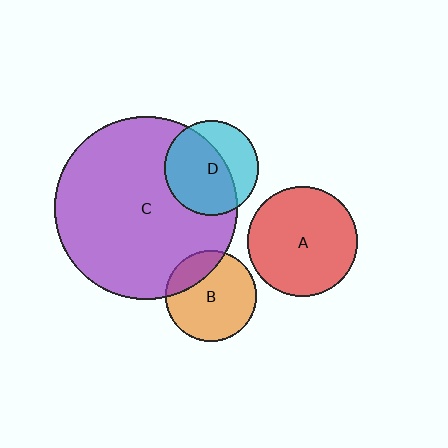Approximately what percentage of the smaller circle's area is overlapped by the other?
Approximately 20%.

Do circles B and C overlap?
Yes.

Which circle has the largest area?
Circle C (purple).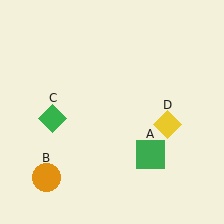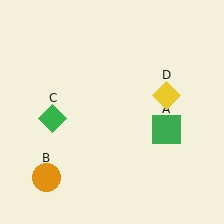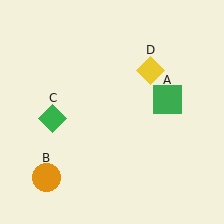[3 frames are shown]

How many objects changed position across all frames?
2 objects changed position: green square (object A), yellow diamond (object D).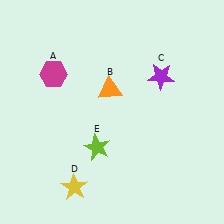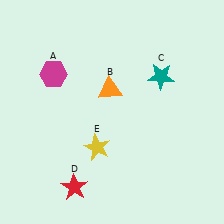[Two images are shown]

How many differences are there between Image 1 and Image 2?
There are 3 differences between the two images.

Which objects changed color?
C changed from purple to teal. D changed from yellow to red. E changed from lime to yellow.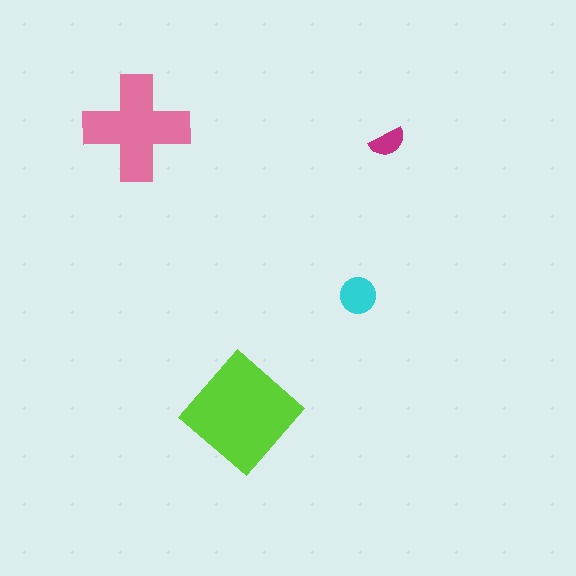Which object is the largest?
The lime diamond.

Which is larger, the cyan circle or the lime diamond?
The lime diamond.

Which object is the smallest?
The magenta semicircle.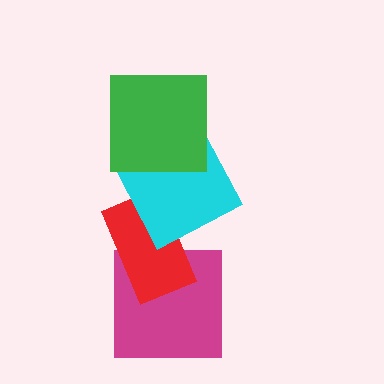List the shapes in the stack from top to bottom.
From top to bottom: the green square, the cyan square, the red rectangle, the magenta square.